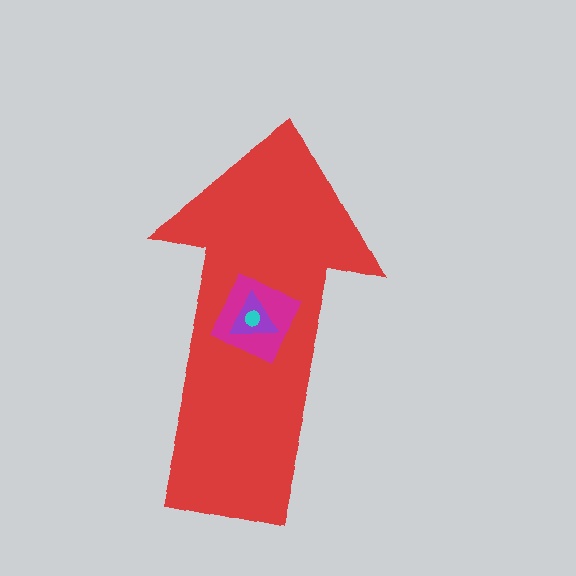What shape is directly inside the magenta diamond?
The purple triangle.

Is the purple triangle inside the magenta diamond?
Yes.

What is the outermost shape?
The red arrow.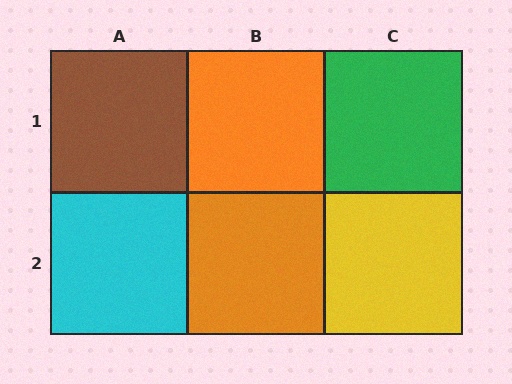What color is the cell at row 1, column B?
Orange.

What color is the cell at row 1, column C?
Green.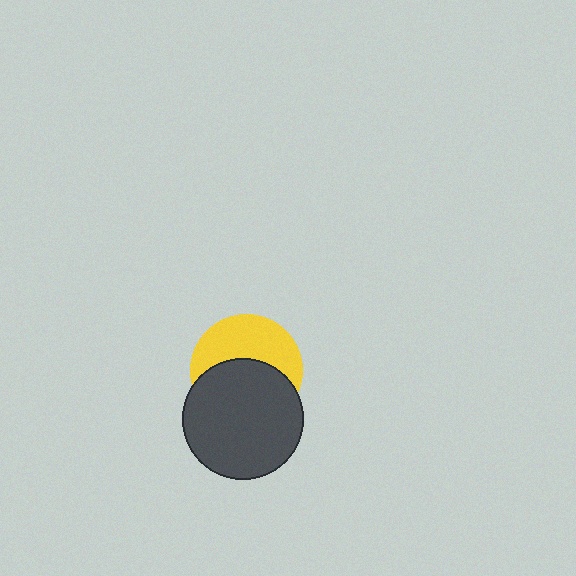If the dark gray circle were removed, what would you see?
You would see the complete yellow circle.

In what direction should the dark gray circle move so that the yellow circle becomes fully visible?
The dark gray circle should move down. That is the shortest direction to clear the overlap and leave the yellow circle fully visible.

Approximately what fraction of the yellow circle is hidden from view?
Roughly 53% of the yellow circle is hidden behind the dark gray circle.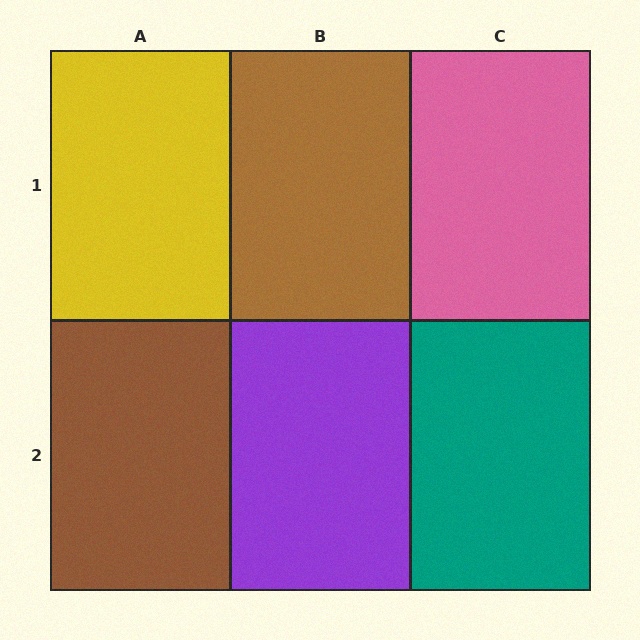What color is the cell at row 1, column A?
Yellow.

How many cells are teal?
1 cell is teal.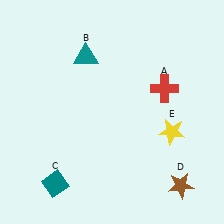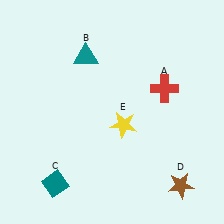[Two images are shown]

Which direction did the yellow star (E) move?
The yellow star (E) moved left.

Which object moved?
The yellow star (E) moved left.